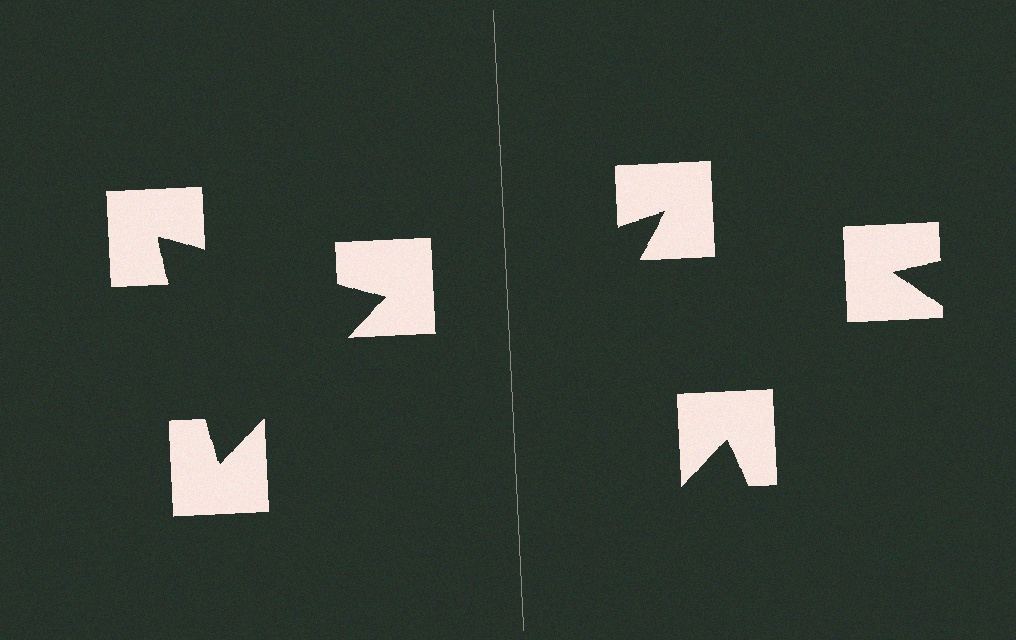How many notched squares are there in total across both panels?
6 — 3 on each side.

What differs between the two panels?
The notched squares are positioned identically on both sides; only the wedge orientations differ. On the left they align to a triangle; on the right they are misaligned.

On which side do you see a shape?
An illusory triangle appears on the left side. On the right side the wedge cuts are rotated, so no coherent shape forms.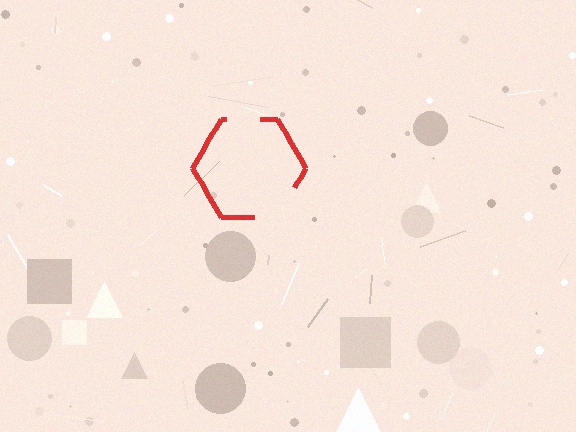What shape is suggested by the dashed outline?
The dashed outline suggests a hexagon.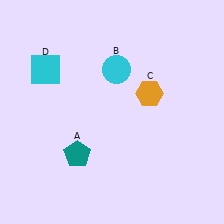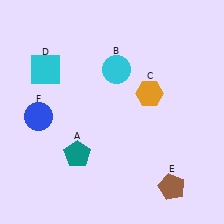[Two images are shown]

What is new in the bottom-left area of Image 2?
A blue circle (F) was added in the bottom-left area of Image 2.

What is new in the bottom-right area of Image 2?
A brown pentagon (E) was added in the bottom-right area of Image 2.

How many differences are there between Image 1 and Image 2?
There are 2 differences between the two images.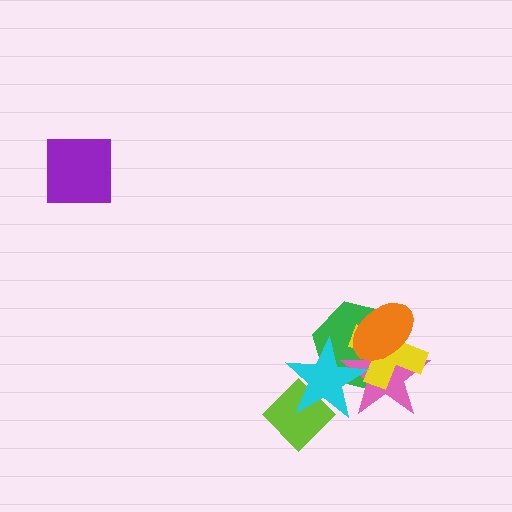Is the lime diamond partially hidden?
Yes, it is partially covered by another shape.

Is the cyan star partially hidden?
No, no other shape covers it.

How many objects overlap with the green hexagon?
4 objects overlap with the green hexagon.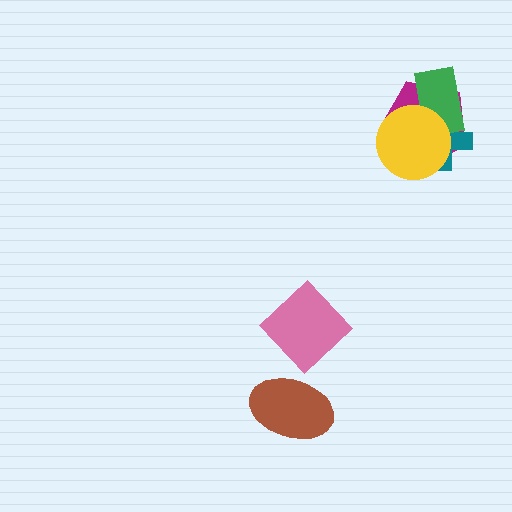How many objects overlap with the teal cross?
3 objects overlap with the teal cross.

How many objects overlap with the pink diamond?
0 objects overlap with the pink diamond.